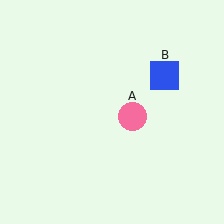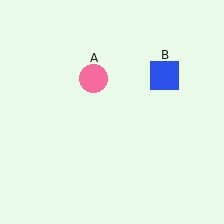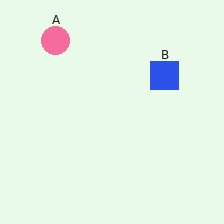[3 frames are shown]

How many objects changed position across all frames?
1 object changed position: pink circle (object A).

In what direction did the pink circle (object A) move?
The pink circle (object A) moved up and to the left.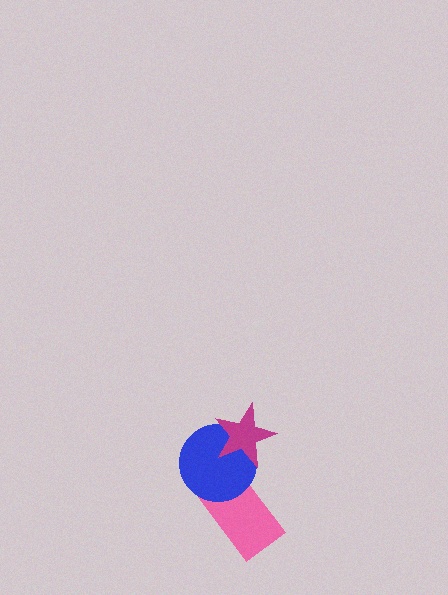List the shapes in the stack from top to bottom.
From top to bottom: the magenta star, the blue circle, the pink rectangle.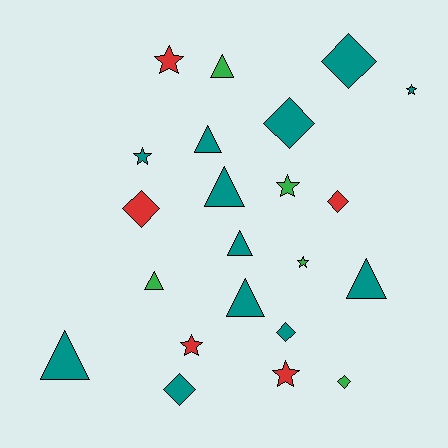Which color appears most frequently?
Teal, with 12 objects.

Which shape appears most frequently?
Triangle, with 8 objects.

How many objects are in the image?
There are 22 objects.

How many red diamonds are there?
There are 2 red diamonds.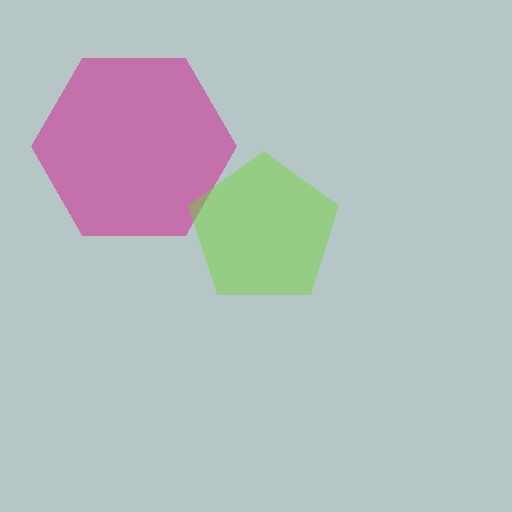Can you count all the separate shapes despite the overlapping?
Yes, there are 2 separate shapes.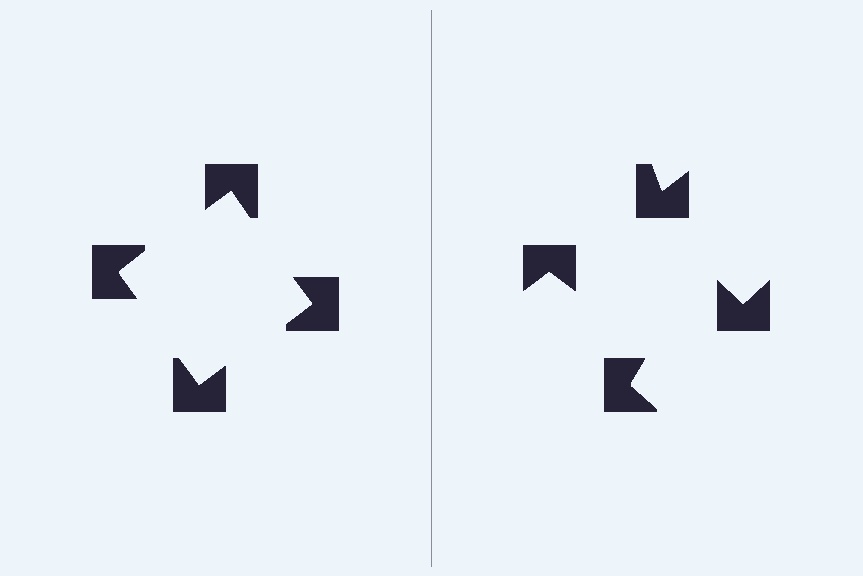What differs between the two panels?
The notched squares are positioned identically on both sides; only the wedge orientations differ. On the left they align to a square; on the right they are misaligned.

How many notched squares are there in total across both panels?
8 — 4 on each side.